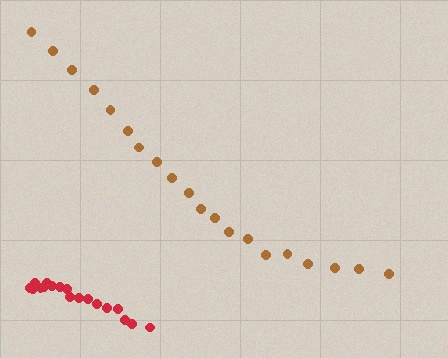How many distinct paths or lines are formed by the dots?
There are 2 distinct paths.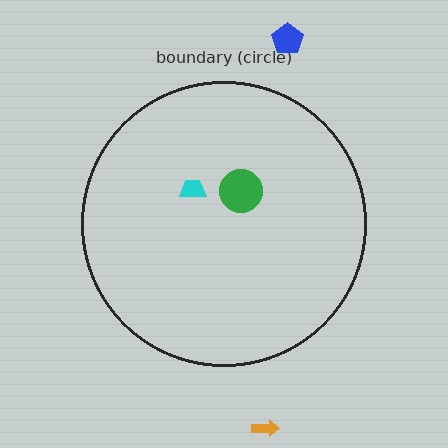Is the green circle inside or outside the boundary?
Inside.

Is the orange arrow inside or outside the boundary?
Outside.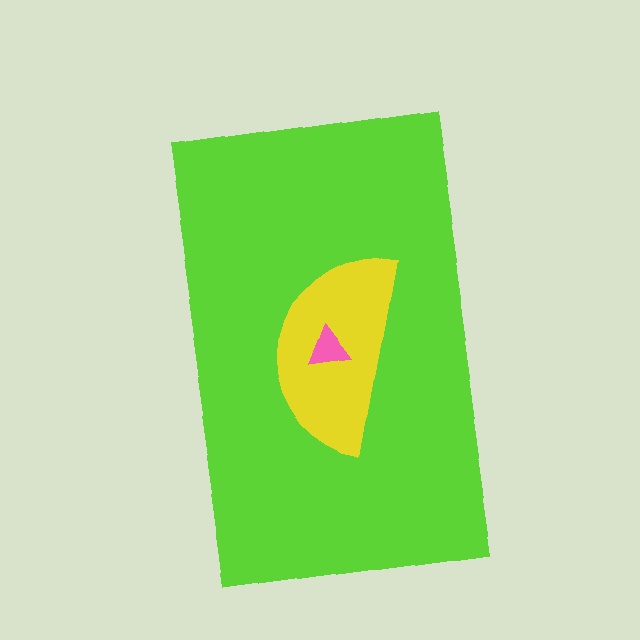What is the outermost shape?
The lime rectangle.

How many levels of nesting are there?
3.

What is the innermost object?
The pink triangle.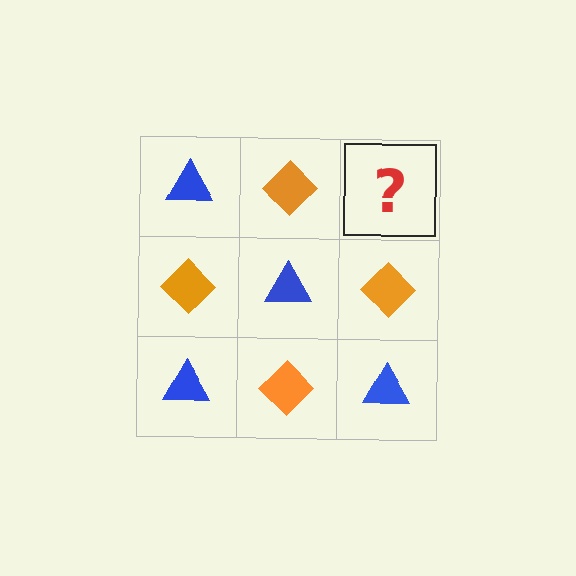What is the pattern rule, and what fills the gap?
The rule is that it alternates blue triangle and orange diamond in a checkerboard pattern. The gap should be filled with a blue triangle.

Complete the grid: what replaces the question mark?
The question mark should be replaced with a blue triangle.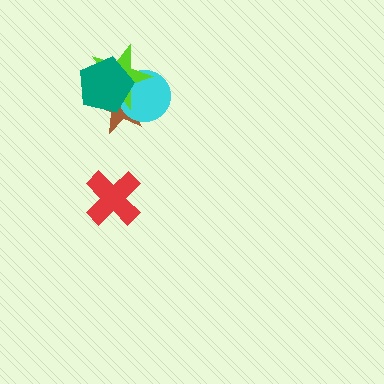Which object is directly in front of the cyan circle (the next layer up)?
The lime star is directly in front of the cyan circle.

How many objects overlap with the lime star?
3 objects overlap with the lime star.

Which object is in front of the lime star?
The teal pentagon is in front of the lime star.